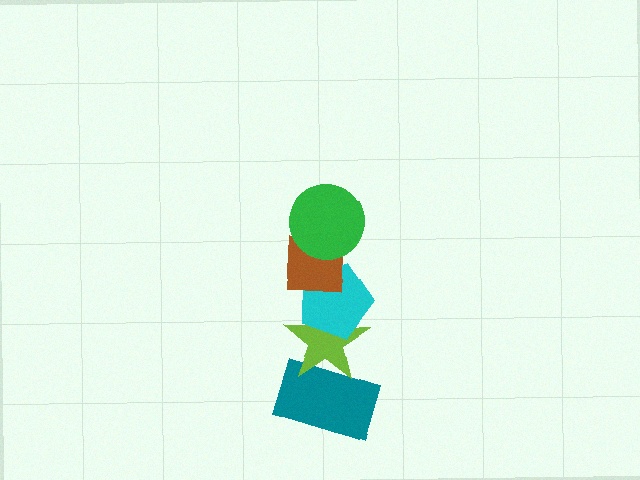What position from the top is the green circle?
The green circle is 1st from the top.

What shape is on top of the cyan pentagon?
The brown square is on top of the cyan pentagon.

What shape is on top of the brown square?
The green circle is on top of the brown square.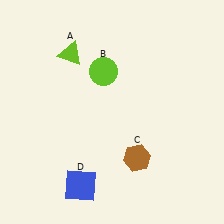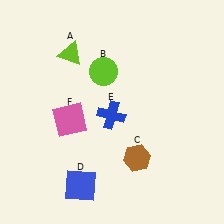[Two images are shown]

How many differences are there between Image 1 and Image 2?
There are 2 differences between the two images.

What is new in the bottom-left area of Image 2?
A pink square (F) was added in the bottom-left area of Image 2.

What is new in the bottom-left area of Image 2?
A blue cross (E) was added in the bottom-left area of Image 2.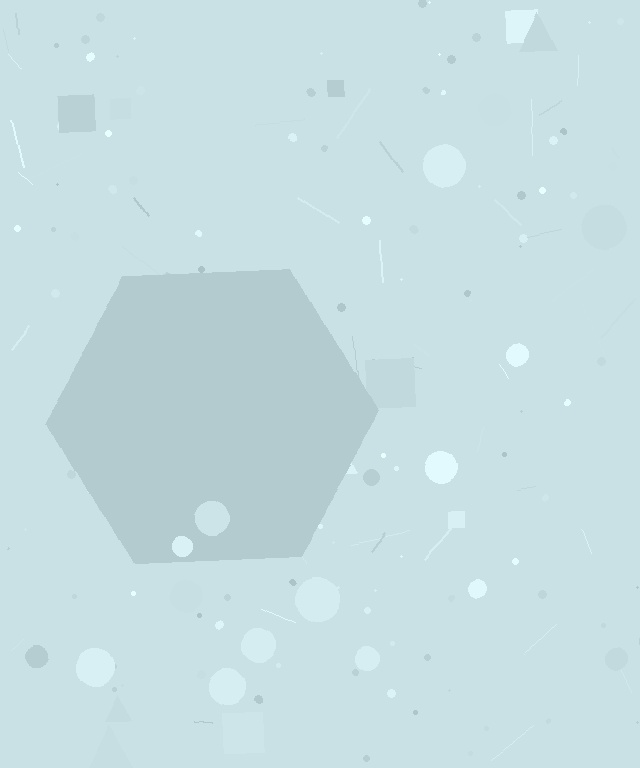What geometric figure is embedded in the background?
A hexagon is embedded in the background.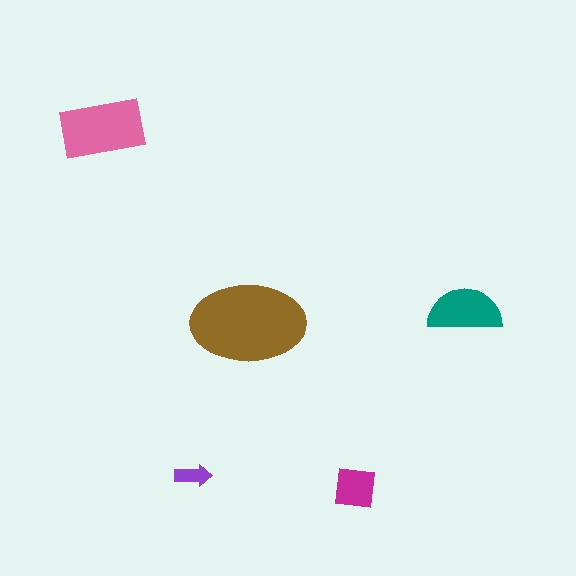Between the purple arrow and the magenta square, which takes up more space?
The magenta square.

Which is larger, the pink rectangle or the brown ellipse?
The brown ellipse.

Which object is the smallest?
The purple arrow.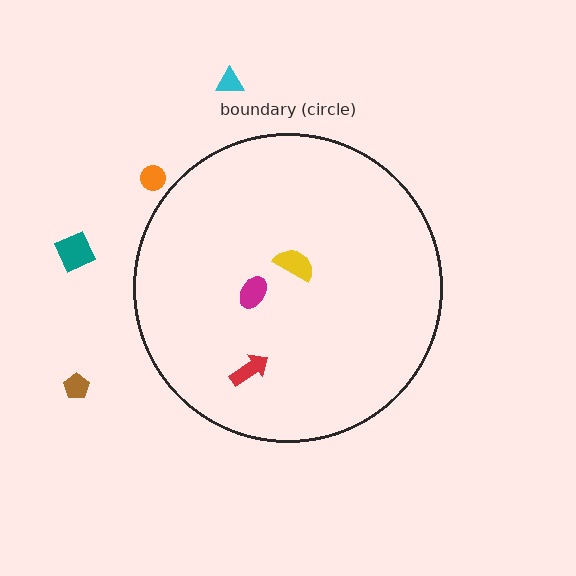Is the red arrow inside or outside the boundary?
Inside.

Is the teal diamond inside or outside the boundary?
Outside.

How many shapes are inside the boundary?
3 inside, 4 outside.